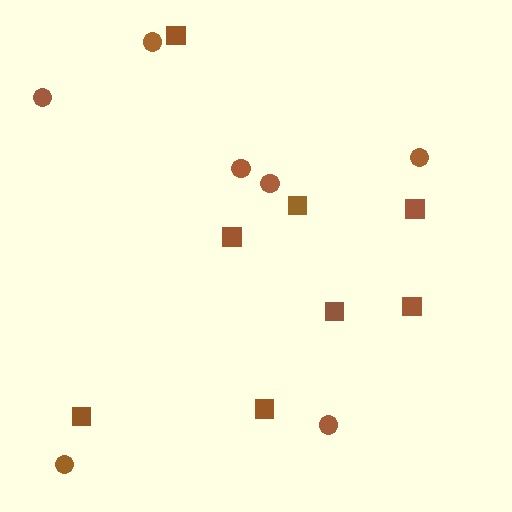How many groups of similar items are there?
There are 2 groups: one group of squares (8) and one group of circles (7).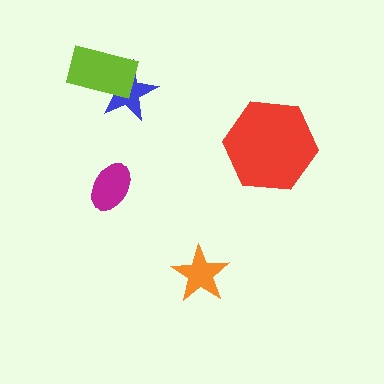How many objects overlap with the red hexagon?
0 objects overlap with the red hexagon.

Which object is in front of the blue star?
The lime rectangle is in front of the blue star.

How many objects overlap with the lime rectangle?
1 object overlaps with the lime rectangle.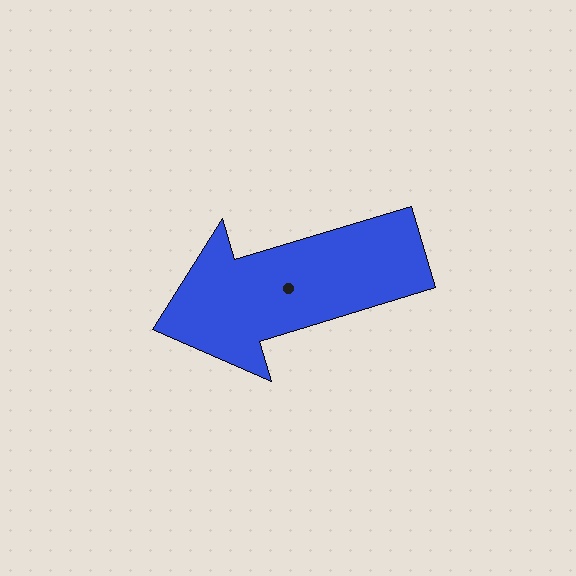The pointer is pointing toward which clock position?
Roughly 8 o'clock.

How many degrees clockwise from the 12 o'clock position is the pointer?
Approximately 253 degrees.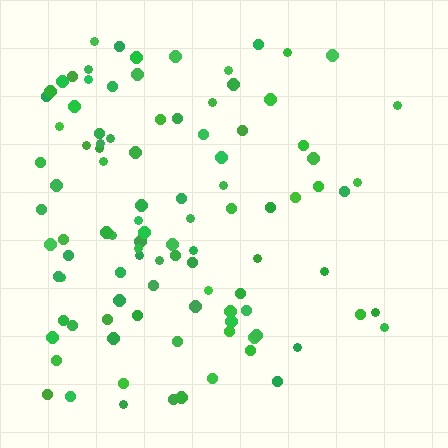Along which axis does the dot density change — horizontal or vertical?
Horizontal.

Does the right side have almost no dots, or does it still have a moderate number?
Still a moderate number, just noticeably fewer than the left.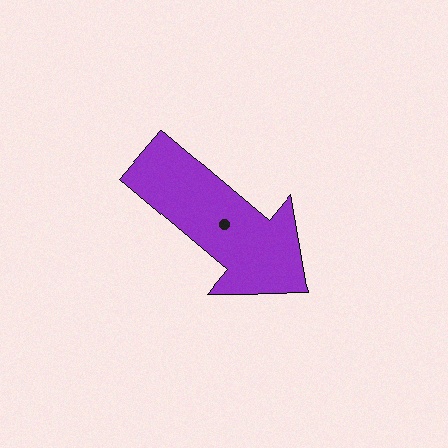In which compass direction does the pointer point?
Southeast.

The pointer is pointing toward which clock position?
Roughly 4 o'clock.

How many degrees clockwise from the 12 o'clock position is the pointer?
Approximately 130 degrees.